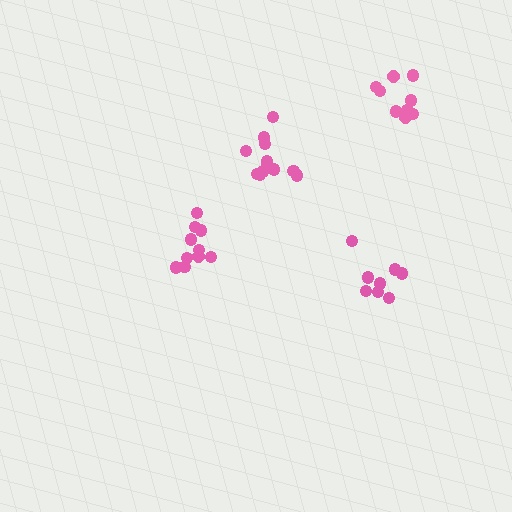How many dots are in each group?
Group 1: 12 dots, Group 2: 9 dots, Group 3: 10 dots, Group 4: 8 dots (39 total).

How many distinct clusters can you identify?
There are 4 distinct clusters.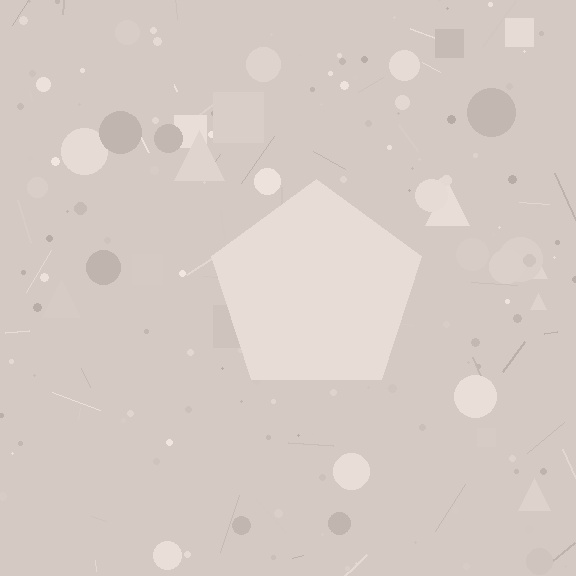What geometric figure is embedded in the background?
A pentagon is embedded in the background.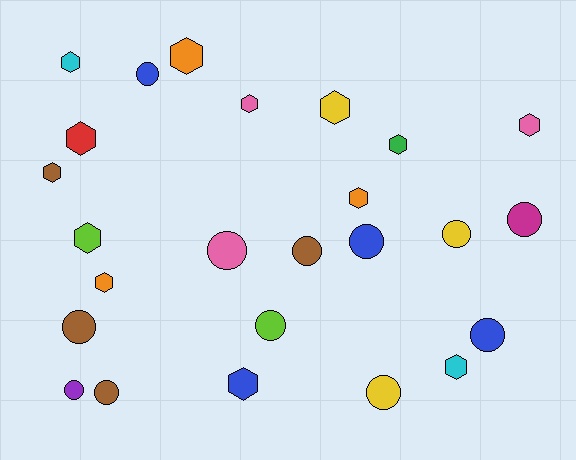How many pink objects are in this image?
There are 3 pink objects.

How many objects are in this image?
There are 25 objects.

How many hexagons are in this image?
There are 13 hexagons.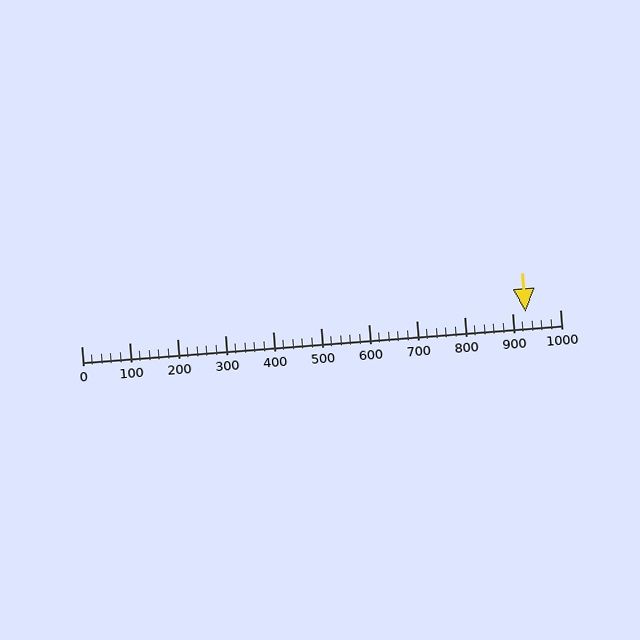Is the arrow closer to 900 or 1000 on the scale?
The arrow is closer to 900.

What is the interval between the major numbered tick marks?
The major tick marks are spaced 100 units apart.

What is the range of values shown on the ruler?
The ruler shows values from 0 to 1000.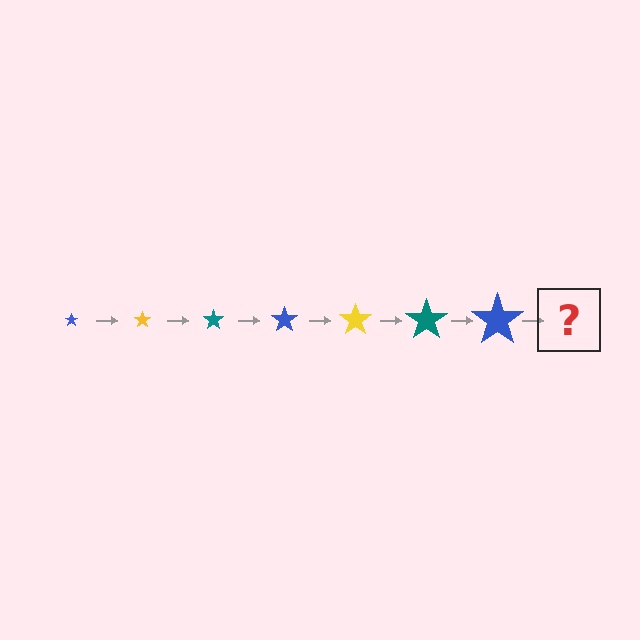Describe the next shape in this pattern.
It should be a yellow star, larger than the previous one.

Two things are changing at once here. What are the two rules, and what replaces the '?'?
The two rules are that the star grows larger each step and the color cycles through blue, yellow, and teal. The '?' should be a yellow star, larger than the previous one.